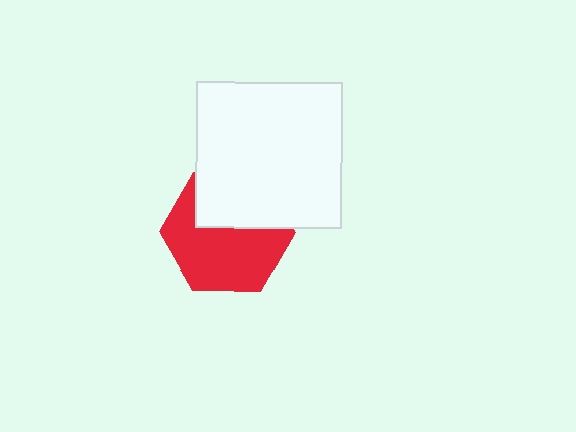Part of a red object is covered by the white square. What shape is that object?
It is a hexagon.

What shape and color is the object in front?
The object in front is a white square.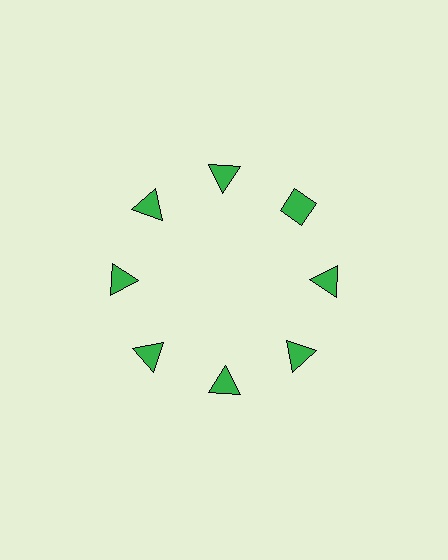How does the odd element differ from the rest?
It has a different shape: diamond instead of triangle.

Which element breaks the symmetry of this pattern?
The green diamond at roughly the 2 o'clock position breaks the symmetry. All other shapes are green triangles.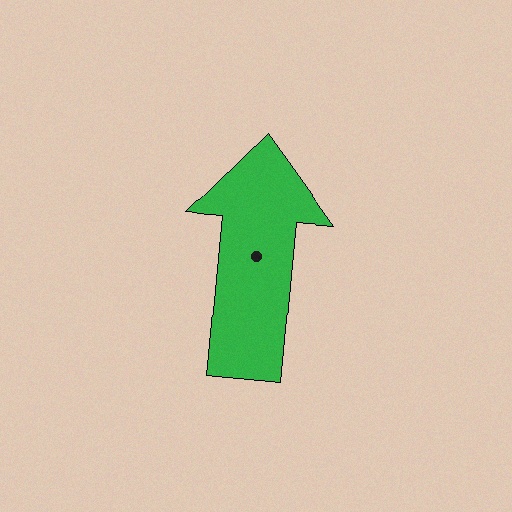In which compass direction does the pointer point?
North.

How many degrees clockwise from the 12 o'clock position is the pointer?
Approximately 5 degrees.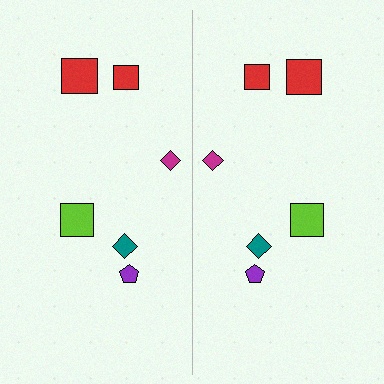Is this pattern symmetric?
Yes, this pattern has bilateral (reflection) symmetry.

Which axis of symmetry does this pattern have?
The pattern has a vertical axis of symmetry running through the center of the image.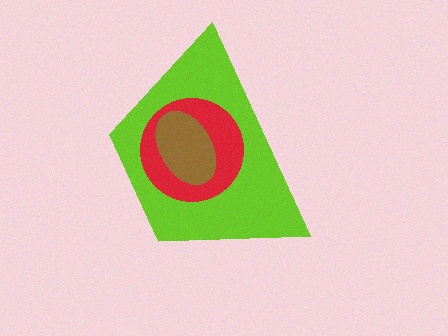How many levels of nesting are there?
3.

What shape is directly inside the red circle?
The brown ellipse.